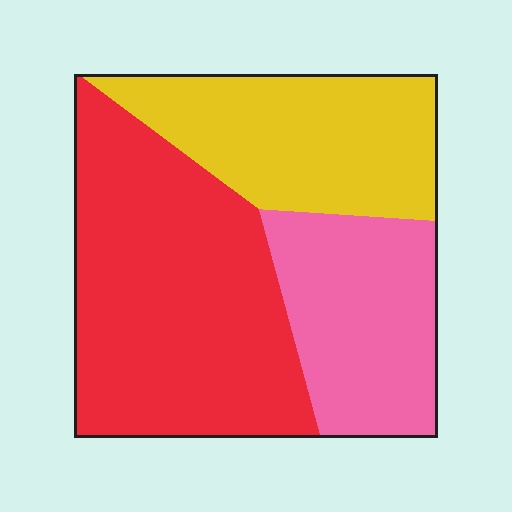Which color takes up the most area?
Red, at roughly 45%.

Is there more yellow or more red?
Red.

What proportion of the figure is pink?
Pink takes up about one quarter (1/4) of the figure.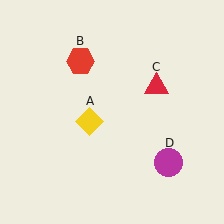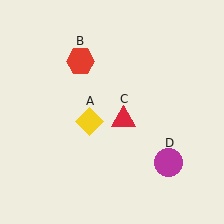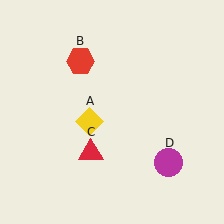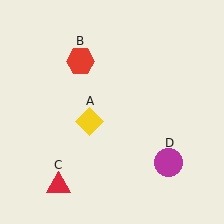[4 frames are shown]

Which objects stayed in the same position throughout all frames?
Yellow diamond (object A) and red hexagon (object B) and magenta circle (object D) remained stationary.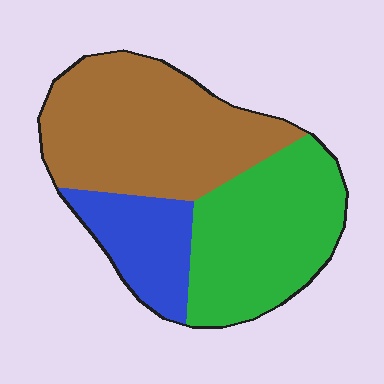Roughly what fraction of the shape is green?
Green takes up between a third and a half of the shape.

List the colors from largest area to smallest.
From largest to smallest: brown, green, blue.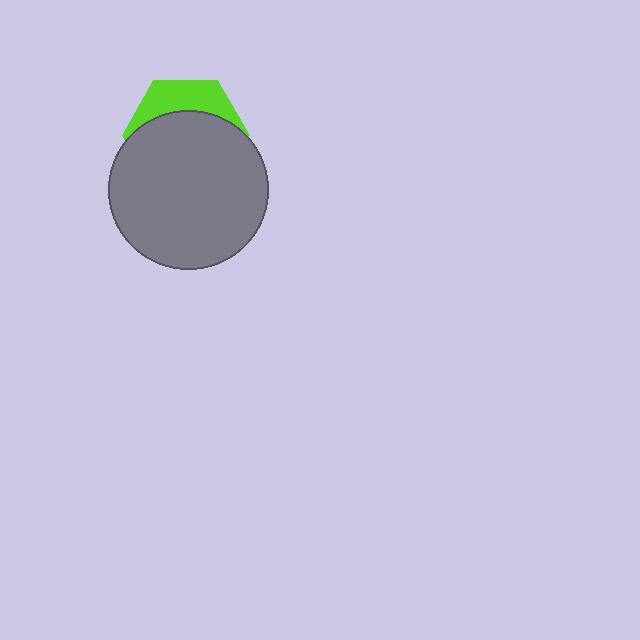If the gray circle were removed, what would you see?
You would see the complete lime hexagon.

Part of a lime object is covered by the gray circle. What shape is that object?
It is a hexagon.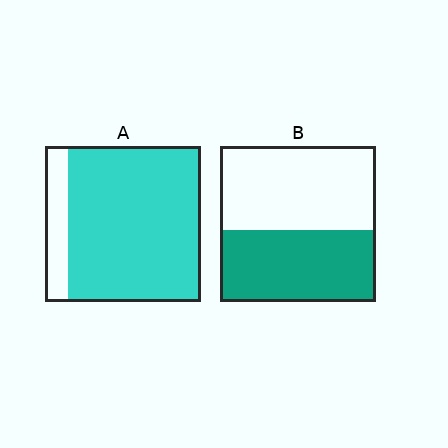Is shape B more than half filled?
Roughly half.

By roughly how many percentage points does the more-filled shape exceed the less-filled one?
By roughly 40 percentage points (A over B).